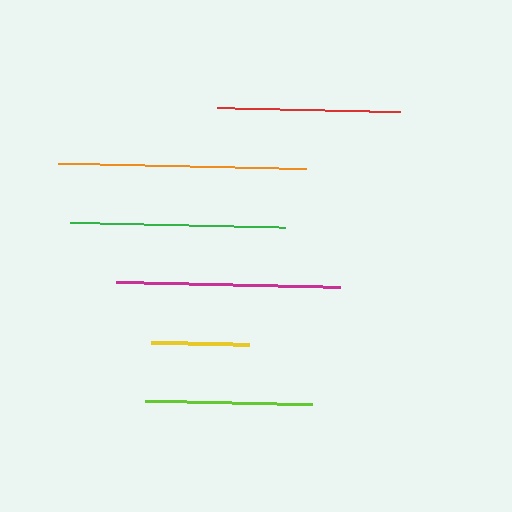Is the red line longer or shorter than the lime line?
The red line is longer than the lime line.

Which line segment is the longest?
The orange line is the longest at approximately 248 pixels.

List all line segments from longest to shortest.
From longest to shortest: orange, magenta, green, red, lime, yellow.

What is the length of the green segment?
The green segment is approximately 214 pixels long.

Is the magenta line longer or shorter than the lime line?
The magenta line is longer than the lime line.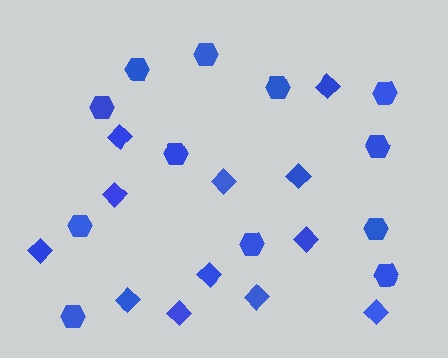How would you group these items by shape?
There are 2 groups: one group of diamonds (12) and one group of hexagons (12).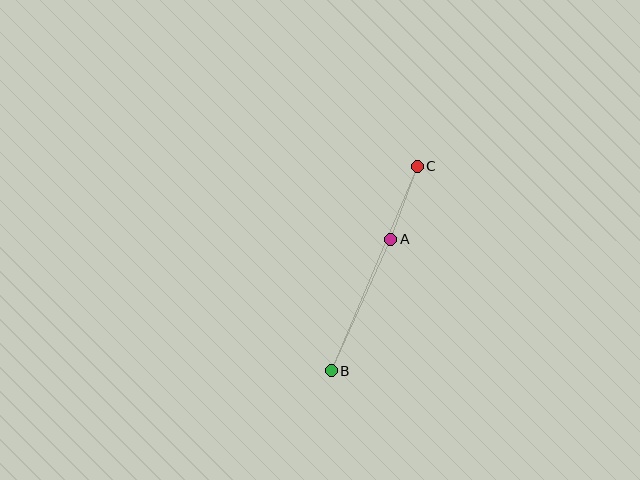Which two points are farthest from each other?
Points B and C are farthest from each other.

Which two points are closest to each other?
Points A and C are closest to each other.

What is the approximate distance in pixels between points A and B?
The distance between A and B is approximately 144 pixels.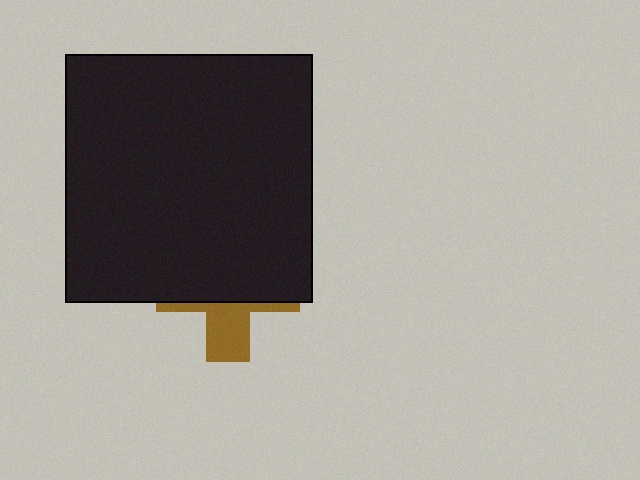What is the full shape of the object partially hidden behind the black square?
The partially hidden object is a brown cross.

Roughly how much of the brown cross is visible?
A small part of it is visible (roughly 31%).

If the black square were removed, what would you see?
You would see the complete brown cross.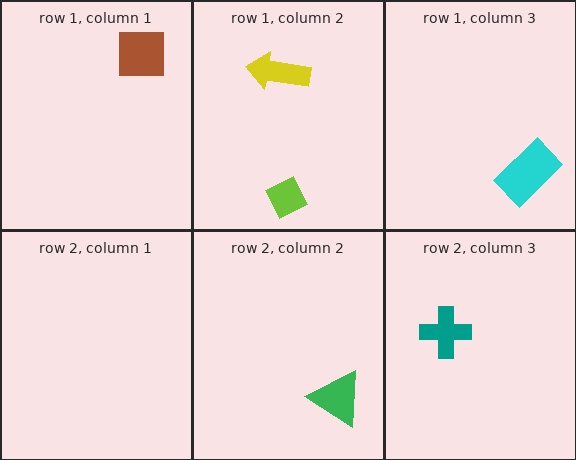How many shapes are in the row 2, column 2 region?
1.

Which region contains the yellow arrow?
The row 1, column 2 region.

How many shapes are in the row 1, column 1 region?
1.